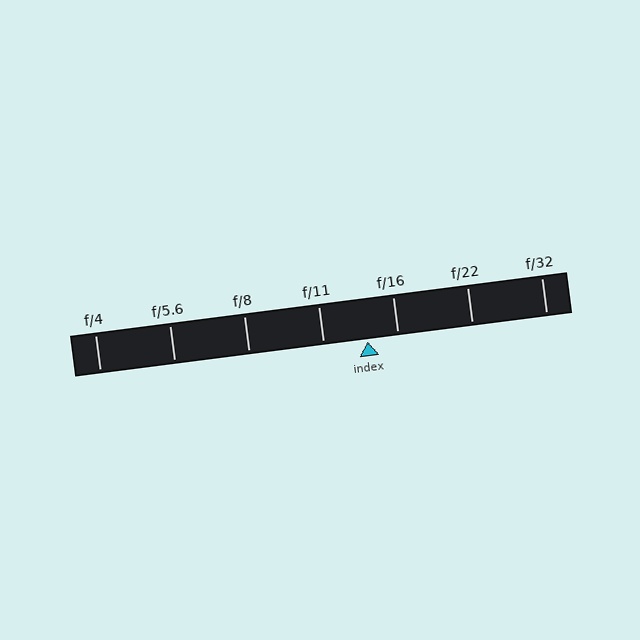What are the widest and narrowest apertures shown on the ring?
The widest aperture shown is f/4 and the narrowest is f/32.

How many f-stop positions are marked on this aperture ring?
There are 7 f-stop positions marked.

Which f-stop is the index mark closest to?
The index mark is closest to f/16.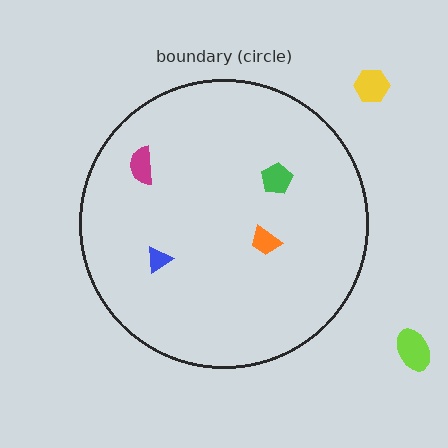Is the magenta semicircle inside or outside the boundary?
Inside.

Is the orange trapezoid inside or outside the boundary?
Inside.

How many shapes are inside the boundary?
4 inside, 2 outside.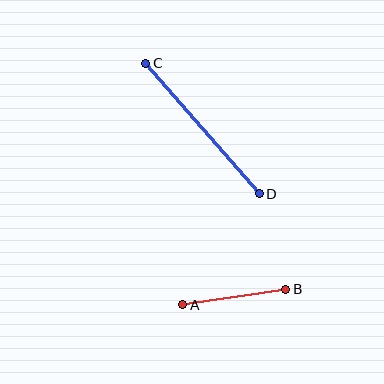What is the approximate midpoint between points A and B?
The midpoint is at approximately (234, 297) pixels.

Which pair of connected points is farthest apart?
Points C and D are farthest apart.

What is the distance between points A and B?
The distance is approximately 104 pixels.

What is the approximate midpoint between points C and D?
The midpoint is at approximately (202, 128) pixels.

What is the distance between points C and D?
The distance is approximately 173 pixels.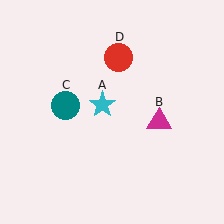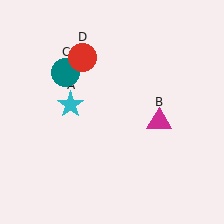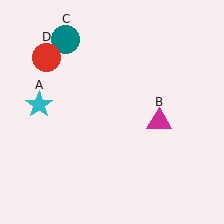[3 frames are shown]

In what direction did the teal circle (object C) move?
The teal circle (object C) moved up.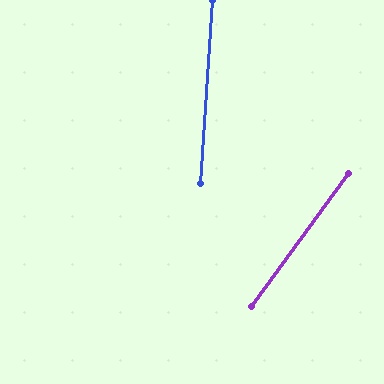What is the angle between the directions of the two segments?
Approximately 32 degrees.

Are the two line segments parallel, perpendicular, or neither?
Neither parallel nor perpendicular — they differ by about 32°.